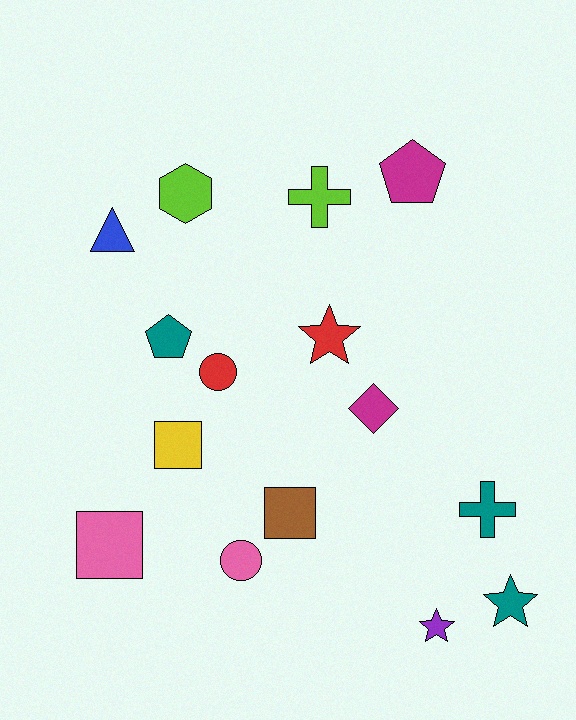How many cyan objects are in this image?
There are no cyan objects.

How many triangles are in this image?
There is 1 triangle.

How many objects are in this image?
There are 15 objects.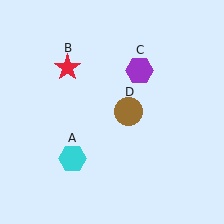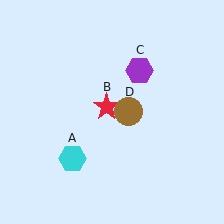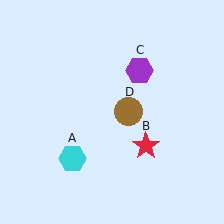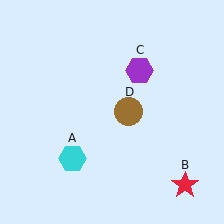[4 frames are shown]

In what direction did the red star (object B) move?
The red star (object B) moved down and to the right.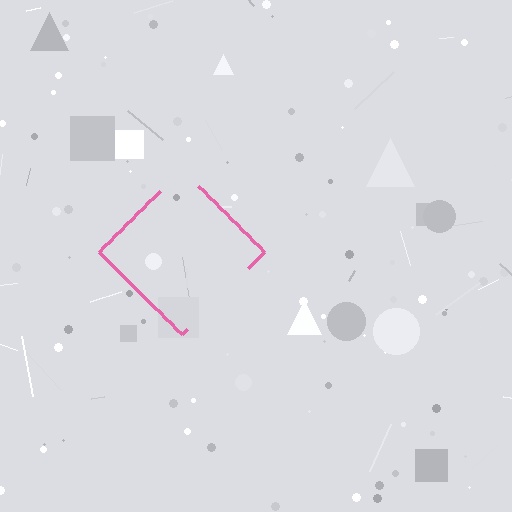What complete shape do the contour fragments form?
The contour fragments form a diamond.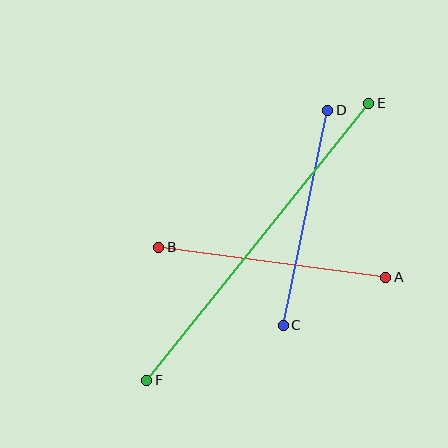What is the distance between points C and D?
The distance is approximately 219 pixels.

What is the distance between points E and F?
The distance is approximately 355 pixels.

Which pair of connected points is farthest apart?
Points E and F are farthest apart.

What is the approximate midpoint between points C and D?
The midpoint is at approximately (305, 218) pixels.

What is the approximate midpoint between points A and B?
The midpoint is at approximately (272, 262) pixels.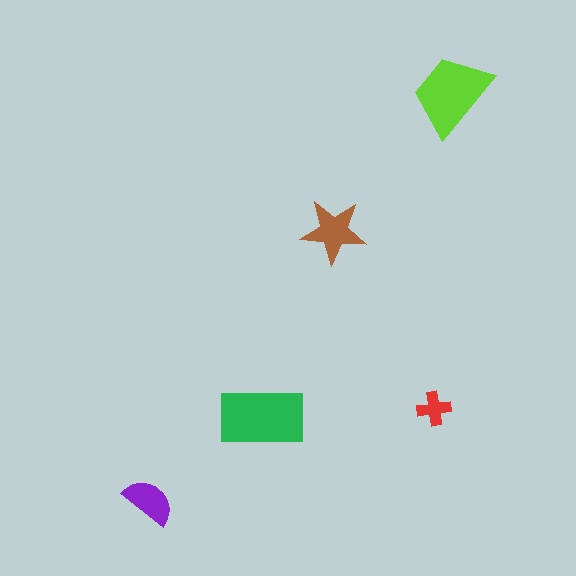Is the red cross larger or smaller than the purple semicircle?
Smaller.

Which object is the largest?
The green rectangle.